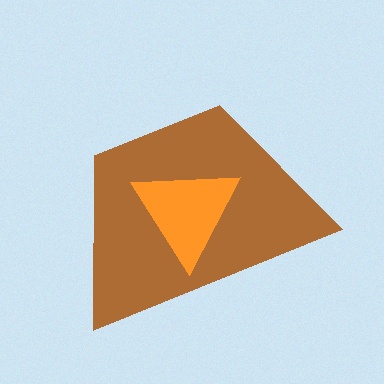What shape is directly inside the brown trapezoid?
The orange triangle.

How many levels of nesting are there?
2.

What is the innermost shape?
The orange triangle.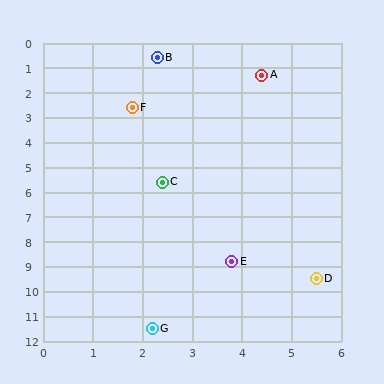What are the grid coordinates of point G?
Point G is at approximately (2.2, 11.5).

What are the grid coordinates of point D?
Point D is at approximately (5.5, 9.5).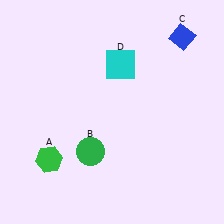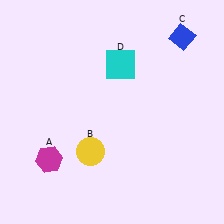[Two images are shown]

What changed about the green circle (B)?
In Image 1, B is green. In Image 2, it changed to yellow.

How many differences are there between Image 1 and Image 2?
There are 2 differences between the two images.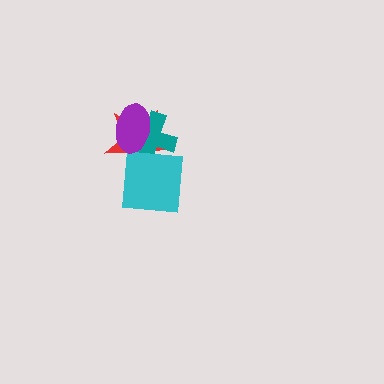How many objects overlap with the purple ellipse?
3 objects overlap with the purple ellipse.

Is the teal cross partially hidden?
Yes, it is partially covered by another shape.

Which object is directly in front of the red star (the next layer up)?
The teal cross is directly in front of the red star.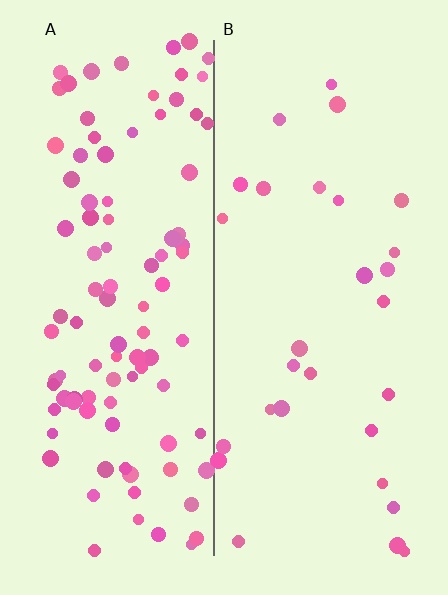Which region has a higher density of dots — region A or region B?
A (the left).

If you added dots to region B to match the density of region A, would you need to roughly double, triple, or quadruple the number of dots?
Approximately quadruple.